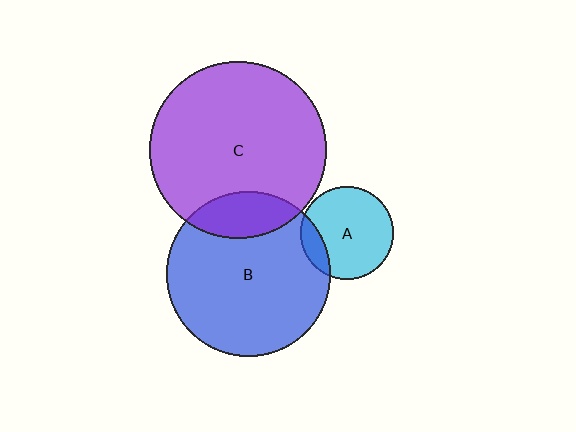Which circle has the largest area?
Circle C (purple).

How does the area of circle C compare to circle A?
Approximately 3.6 times.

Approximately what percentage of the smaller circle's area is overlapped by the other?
Approximately 20%.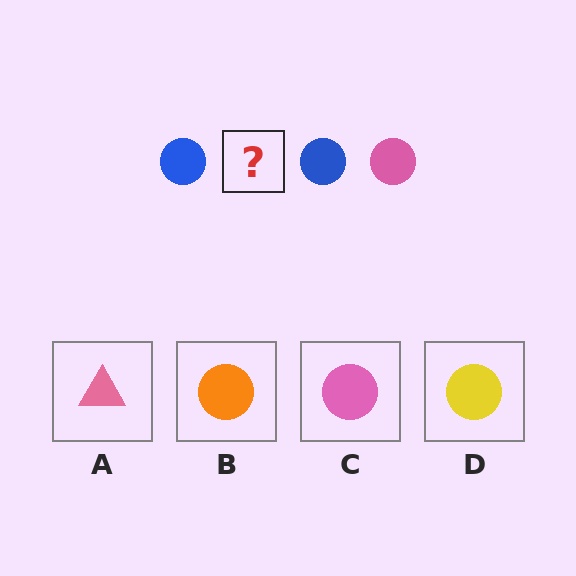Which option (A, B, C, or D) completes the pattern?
C.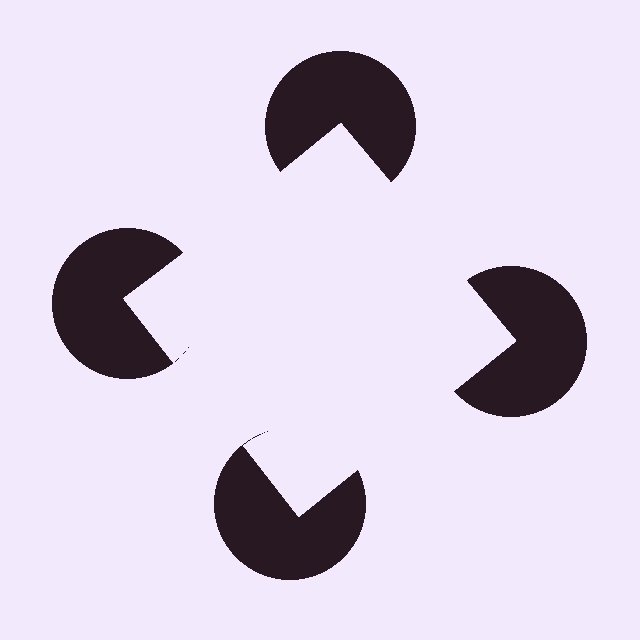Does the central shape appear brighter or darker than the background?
It typically appears slightly brighter than the background, even though no actual brightness change is drawn.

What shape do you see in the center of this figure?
An illusory square — its edges are inferred from the aligned wedge cuts in the pac-man discs, not physically drawn.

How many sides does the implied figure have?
4 sides.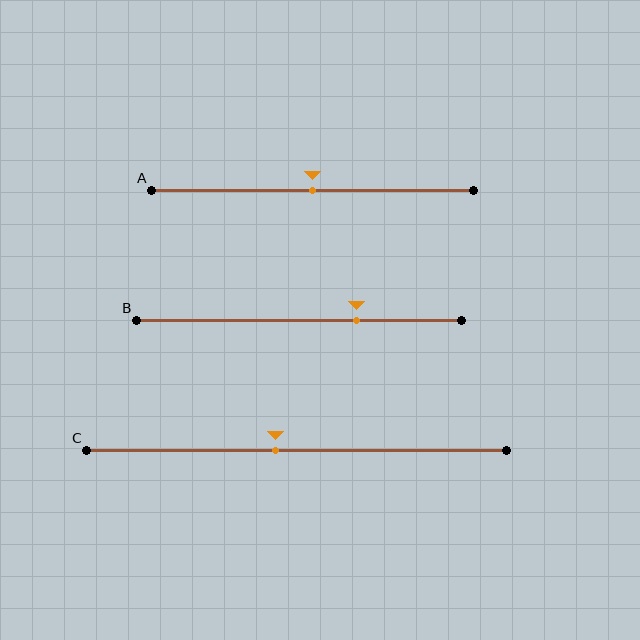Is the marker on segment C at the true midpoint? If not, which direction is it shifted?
No, the marker on segment C is shifted to the left by about 5% of the segment length.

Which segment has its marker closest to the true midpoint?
Segment A has its marker closest to the true midpoint.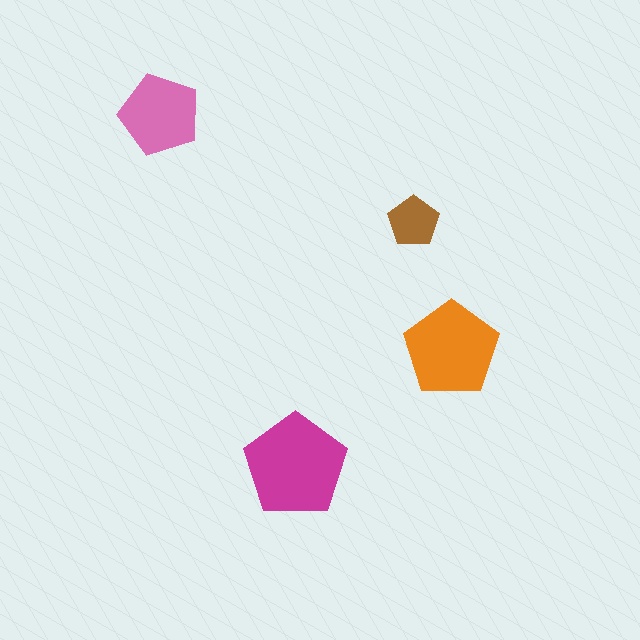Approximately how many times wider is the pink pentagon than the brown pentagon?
About 1.5 times wider.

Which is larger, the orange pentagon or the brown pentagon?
The orange one.